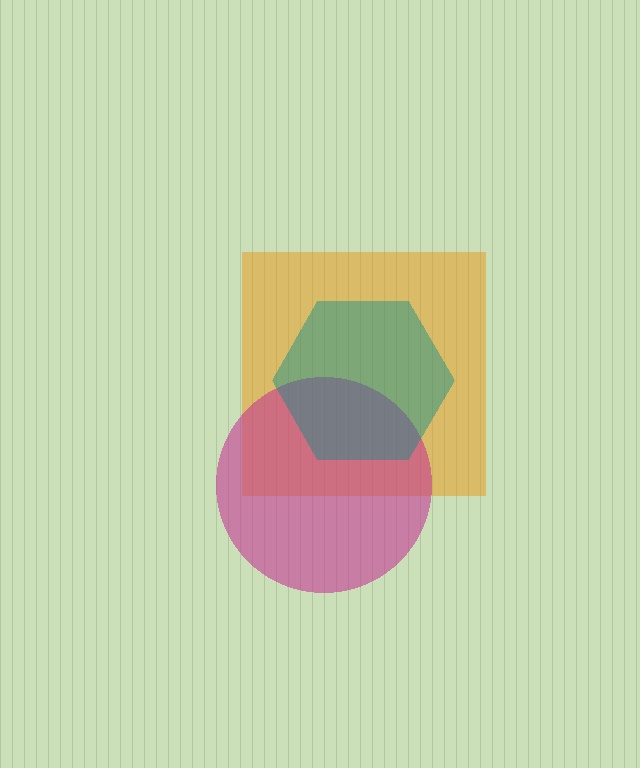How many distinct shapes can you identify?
There are 3 distinct shapes: an orange square, a magenta circle, a teal hexagon.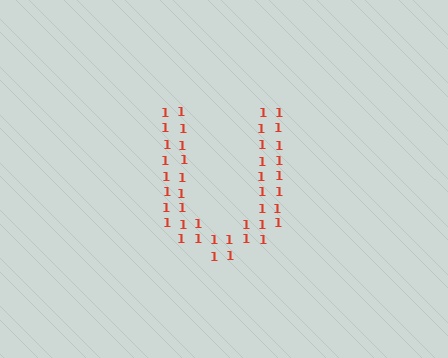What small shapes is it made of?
It is made of small digit 1's.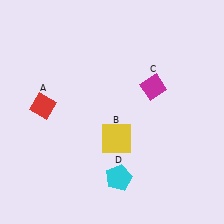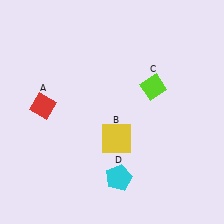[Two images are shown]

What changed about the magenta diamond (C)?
In Image 1, C is magenta. In Image 2, it changed to lime.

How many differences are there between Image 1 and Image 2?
There is 1 difference between the two images.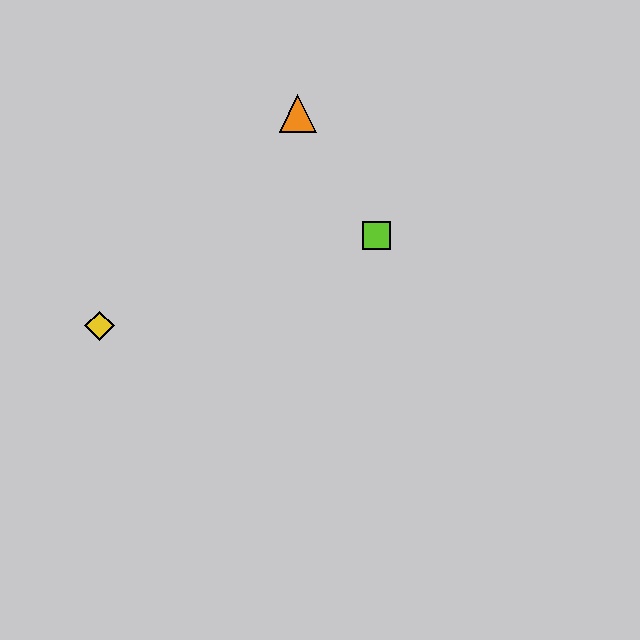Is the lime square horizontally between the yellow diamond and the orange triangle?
No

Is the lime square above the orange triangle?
No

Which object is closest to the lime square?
The orange triangle is closest to the lime square.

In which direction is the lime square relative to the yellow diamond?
The lime square is to the right of the yellow diamond.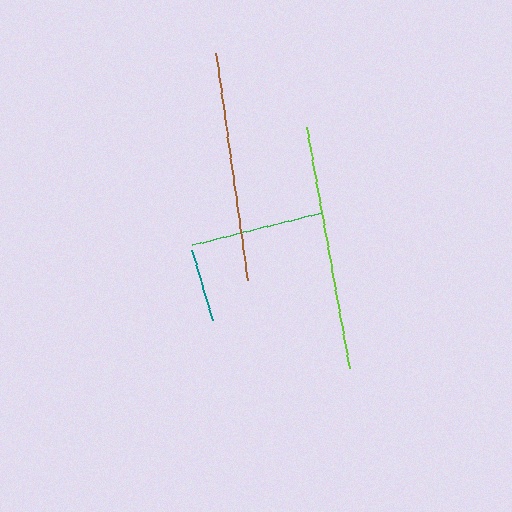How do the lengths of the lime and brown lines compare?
The lime and brown lines are approximately the same length.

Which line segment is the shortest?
The teal line is the shortest at approximately 73 pixels.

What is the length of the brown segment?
The brown segment is approximately 229 pixels long.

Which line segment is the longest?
The lime line is the longest at approximately 245 pixels.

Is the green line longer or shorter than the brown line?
The brown line is longer than the green line.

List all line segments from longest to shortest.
From longest to shortest: lime, brown, green, teal.